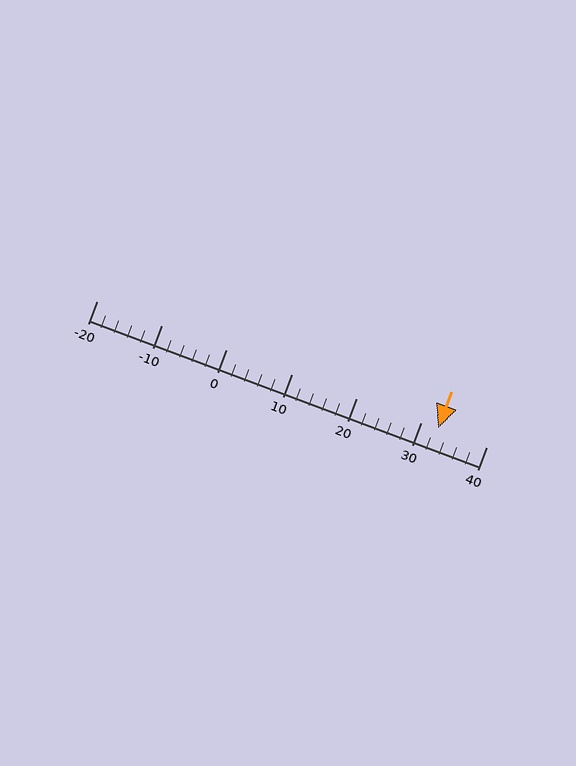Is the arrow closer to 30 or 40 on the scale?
The arrow is closer to 30.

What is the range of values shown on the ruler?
The ruler shows values from -20 to 40.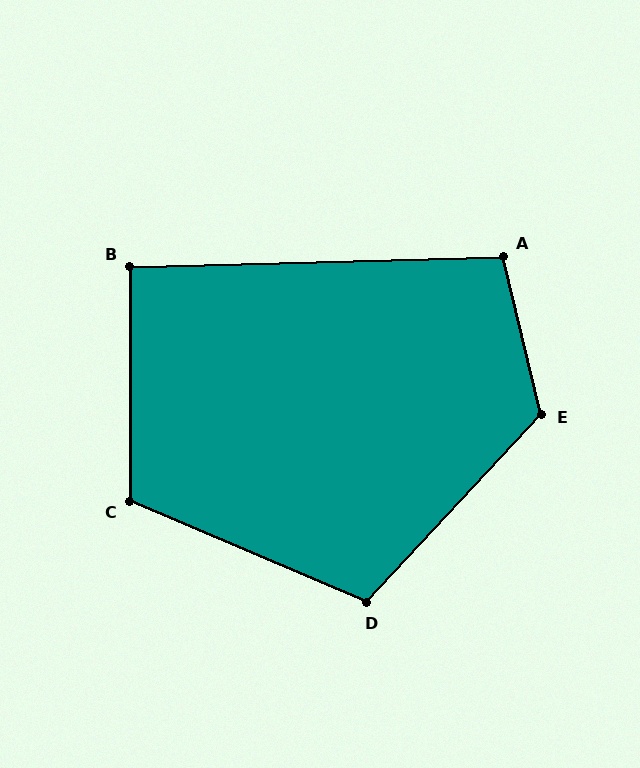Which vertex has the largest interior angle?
E, at approximately 124 degrees.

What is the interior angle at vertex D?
Approximately 110 degrees (obtuse).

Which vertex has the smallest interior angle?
B, at approximately 92 degrees.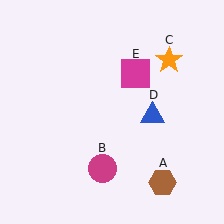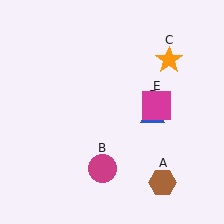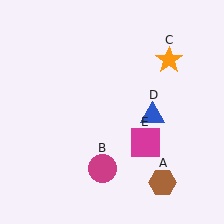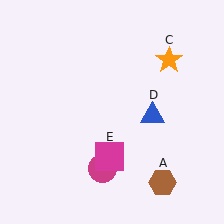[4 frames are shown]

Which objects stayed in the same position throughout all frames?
Brown hexagon (object A) and magenta circle (object B) and orange star (object C) and blue triangle (object D) remained stationary.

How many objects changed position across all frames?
1 object changed position: magenta square (object E).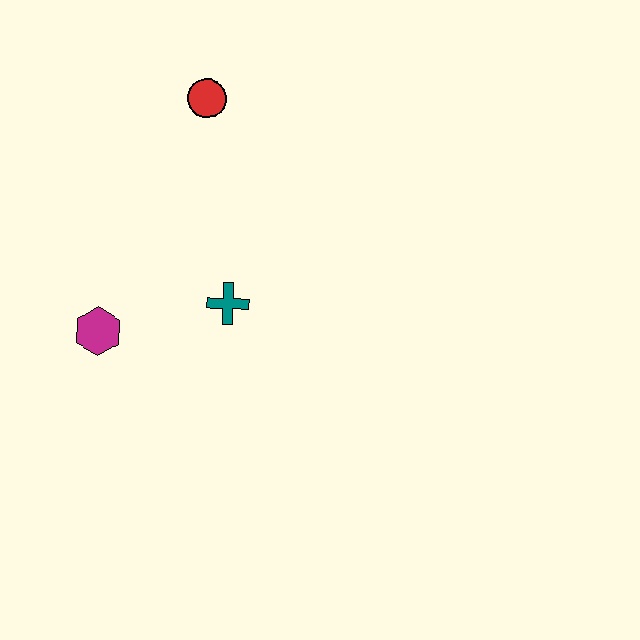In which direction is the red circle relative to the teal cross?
The red circle is above the teal cross.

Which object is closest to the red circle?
The teal cross is closest to the red circle.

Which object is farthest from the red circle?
The magenta hexagon is farthest from the red circle.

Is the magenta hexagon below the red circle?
Yes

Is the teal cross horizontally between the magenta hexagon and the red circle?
No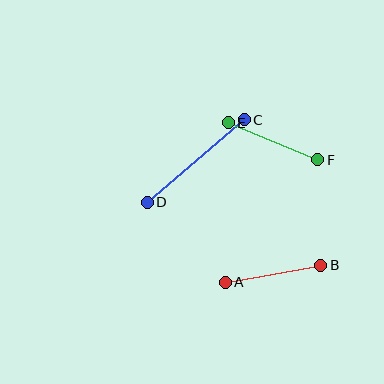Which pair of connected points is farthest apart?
Points C and D are farthest apart.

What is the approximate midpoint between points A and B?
The midpoint is at approximately (273, 274) pixels.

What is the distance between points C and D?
The distance is approximately 127 pixels.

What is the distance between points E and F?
The distance is approximately 97 pixels.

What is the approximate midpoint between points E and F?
The midpoint is at approximately (273, 141) pixels.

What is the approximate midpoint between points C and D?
The midpoint is at approximately (196, 161) pixels.